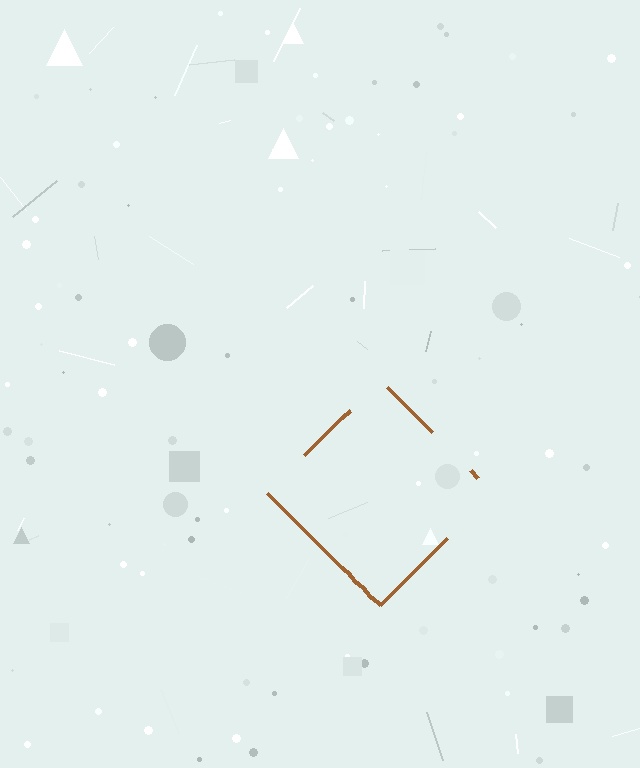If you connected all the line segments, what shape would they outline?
They would outline a diamond.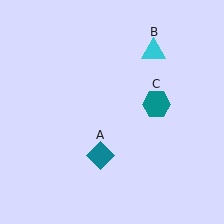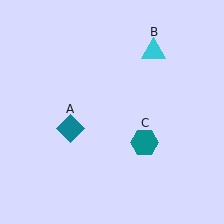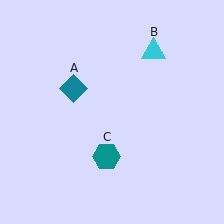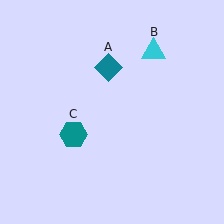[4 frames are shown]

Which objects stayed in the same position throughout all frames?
Cyan triangle (object B) remained stationary.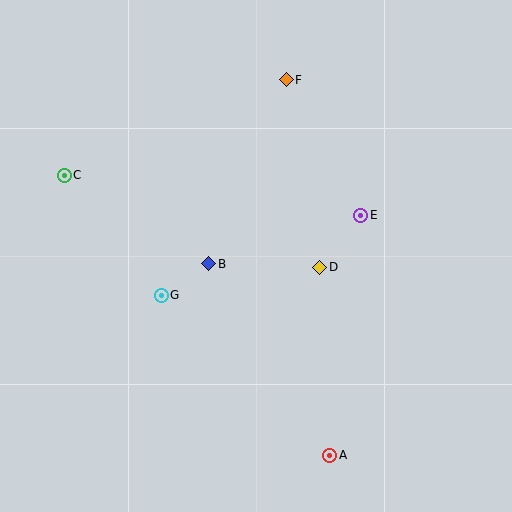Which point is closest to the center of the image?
Point B at (209, 264) is closest to the center.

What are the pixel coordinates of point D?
Point D is at (320, 267).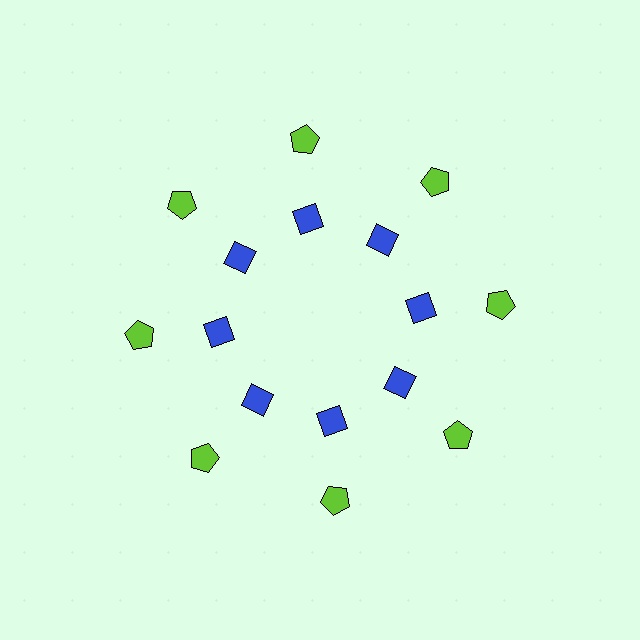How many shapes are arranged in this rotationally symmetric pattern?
There are 16 shapes, arranged in 8 groups of 2.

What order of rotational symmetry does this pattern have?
This pattern has 8-fold rotational symmetry.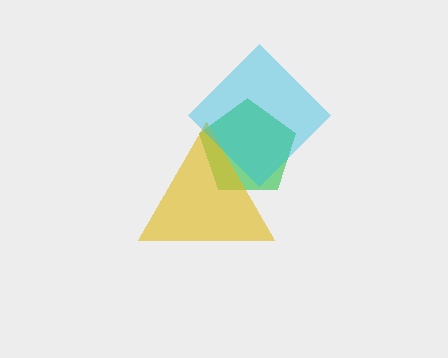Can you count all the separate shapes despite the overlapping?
Yes, there are 3 separate shapes.